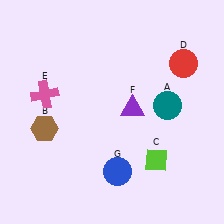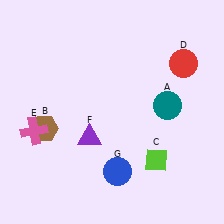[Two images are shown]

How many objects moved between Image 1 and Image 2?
2 objects moved between the two images.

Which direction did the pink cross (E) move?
The pink cross (E) moved down.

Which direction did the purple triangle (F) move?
The purple triangle (F) moved left.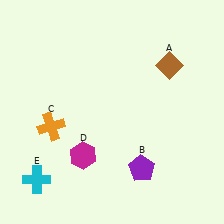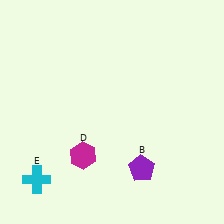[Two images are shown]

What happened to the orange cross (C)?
The orange cross (C) was removed in Image 2. It was in the bottom-left area of Image 1.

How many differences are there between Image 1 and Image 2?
There are 2 differences between the two images.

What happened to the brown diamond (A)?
The brown diamond (A) was removed in Image 2. It was in the top-right area of Image 1.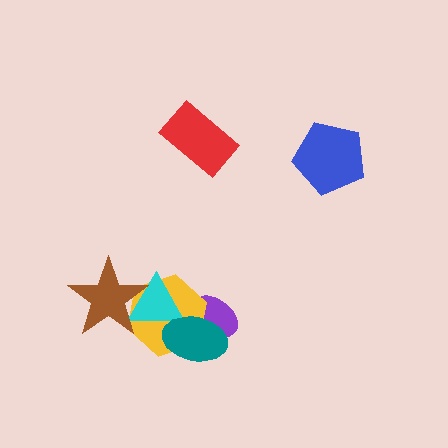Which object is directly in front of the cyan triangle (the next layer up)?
The teal ellipse is directly in front of the cyan triangle.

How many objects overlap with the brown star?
2 objects overlap with the brown star.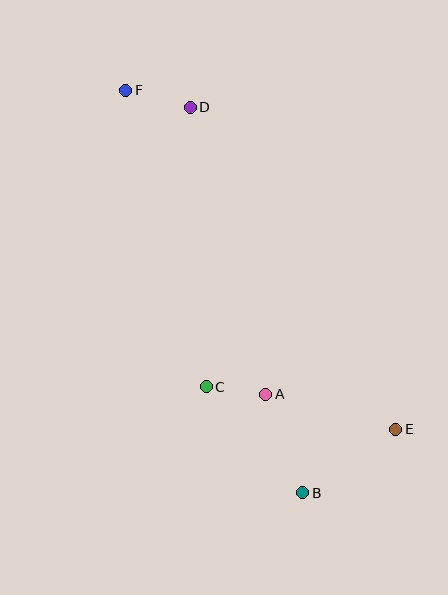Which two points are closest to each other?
Points A and C are closest to each other.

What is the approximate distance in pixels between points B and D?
The distance between B and D is approximately 402 pixels.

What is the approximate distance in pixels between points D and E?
The distance between D and E is approximately 382 pixels.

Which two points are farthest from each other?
Points B and F are farthest from each other.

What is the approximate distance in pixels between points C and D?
The distance between C and D is approximately 280 pixels.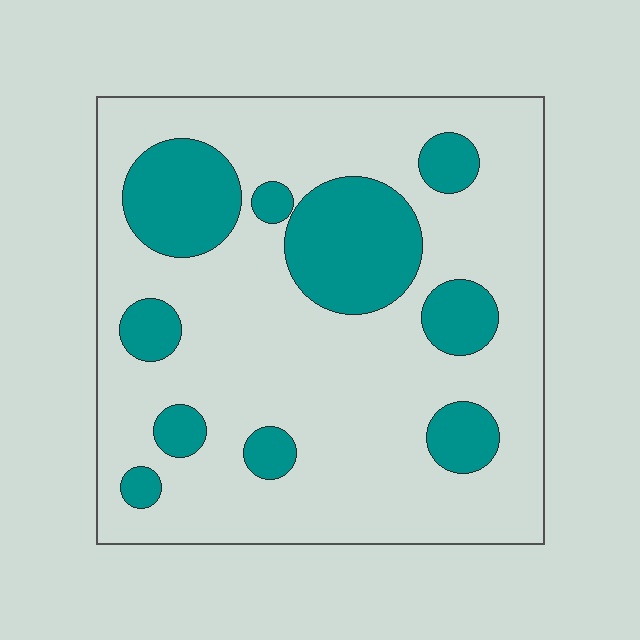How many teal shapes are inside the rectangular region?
10.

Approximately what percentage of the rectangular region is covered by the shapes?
Approximately 25%.